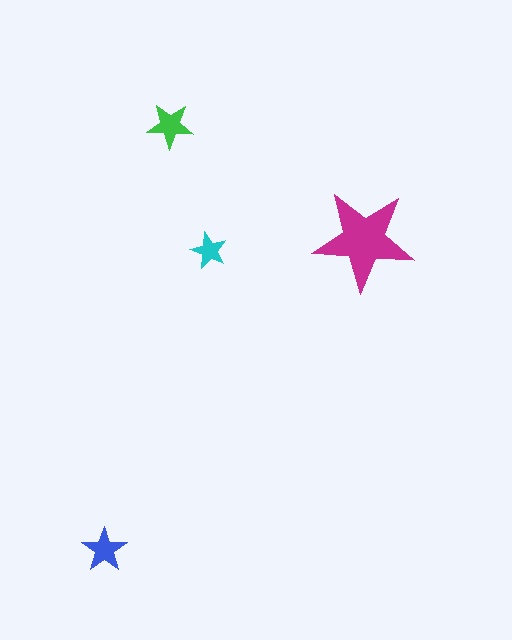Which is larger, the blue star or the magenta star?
The magenta one.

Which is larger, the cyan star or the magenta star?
The magenta one.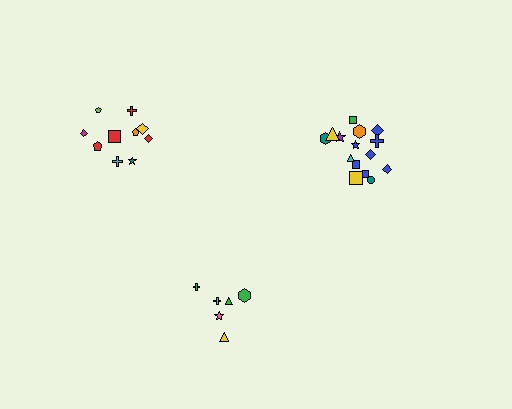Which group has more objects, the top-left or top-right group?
The top-right group.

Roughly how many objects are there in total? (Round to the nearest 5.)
Roughly 30 objects in total.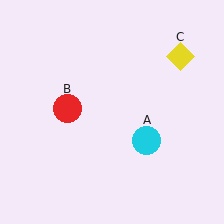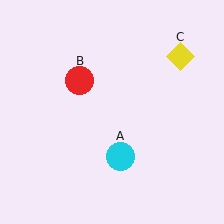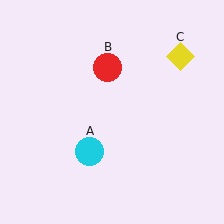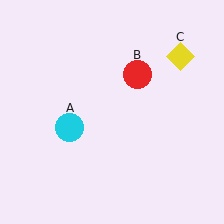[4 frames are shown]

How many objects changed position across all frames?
2 objects changed position: cyan circle (object A), red circle (object B).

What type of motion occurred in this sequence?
The cyan circle (object A), red circle (object B) rotated clockwise around the center of the scene.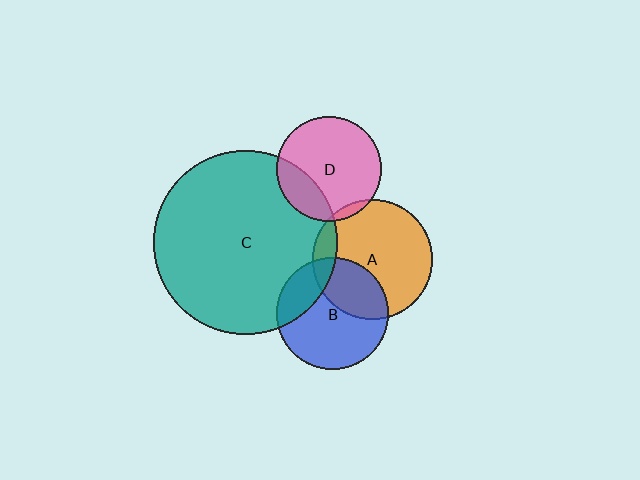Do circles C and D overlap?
Yes.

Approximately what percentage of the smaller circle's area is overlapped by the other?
Approximately 25%.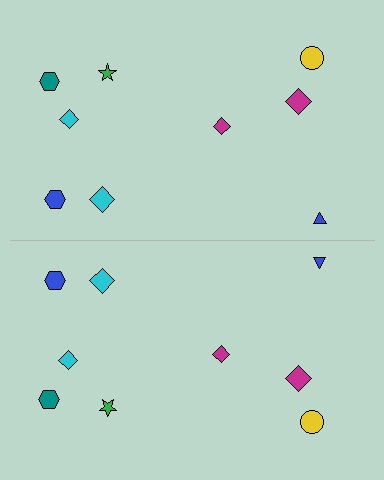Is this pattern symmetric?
Yes, this pattern has bilateral (reflection) symmetry.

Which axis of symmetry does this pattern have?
The pattern has a horizontal axis of symmetry running through the center of the image.